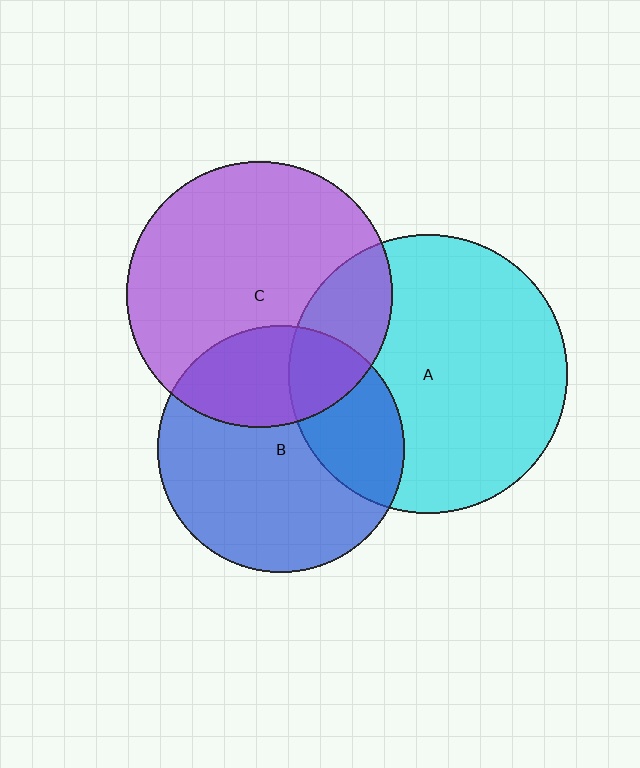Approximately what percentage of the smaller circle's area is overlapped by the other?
Approximately 20%.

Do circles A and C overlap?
Yes.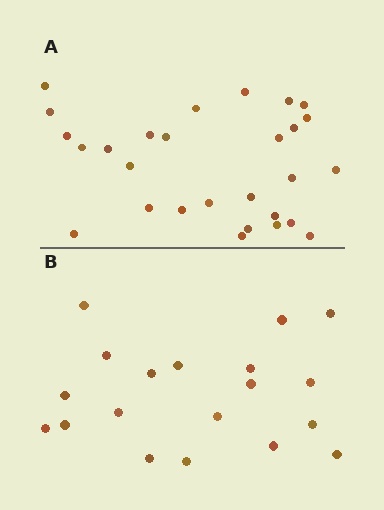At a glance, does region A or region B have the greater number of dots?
Region A (the top region) has more dots.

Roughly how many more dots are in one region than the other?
Region A has roughly 8 or so more dots than region B.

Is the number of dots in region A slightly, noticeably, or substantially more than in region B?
Region A has substantially more. The ratio is roughly 1.5 to 1.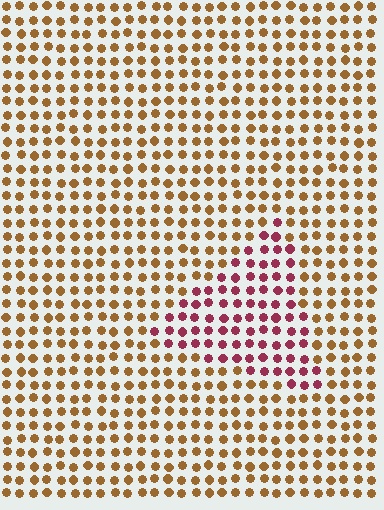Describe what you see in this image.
The image is filled with small brown elements in a uniform arrangement. A triangle-shaped region is visible where the elements are tinted to a slightly different hue, forming a subtle color boundary.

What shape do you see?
I see a triangle.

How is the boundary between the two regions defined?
The boundary is defined purely by a slight shift in hue (about 53 degrees). Spacing, size, and orientation are identical on both sides.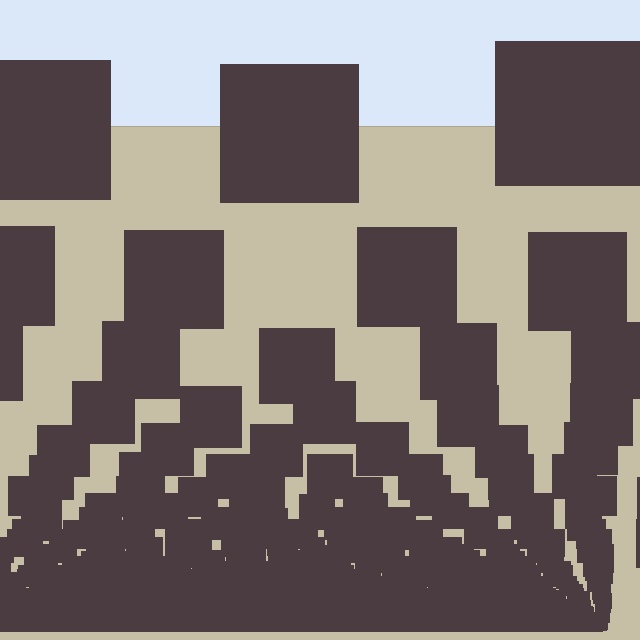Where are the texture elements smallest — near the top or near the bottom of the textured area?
Near the bottom.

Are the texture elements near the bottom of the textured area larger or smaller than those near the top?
Smaller. The gradient is inverted — elements near the bottom are smaller and denser.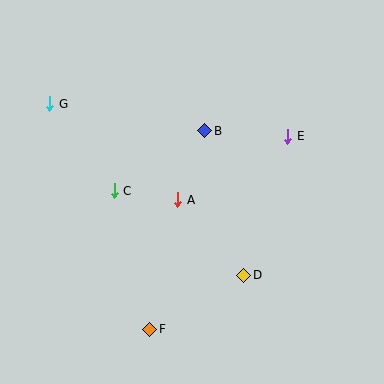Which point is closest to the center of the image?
Point A at (178, 200) is closest to the center.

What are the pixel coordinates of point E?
Point E is at (288, 136).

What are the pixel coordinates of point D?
Point D is at (244, 275).